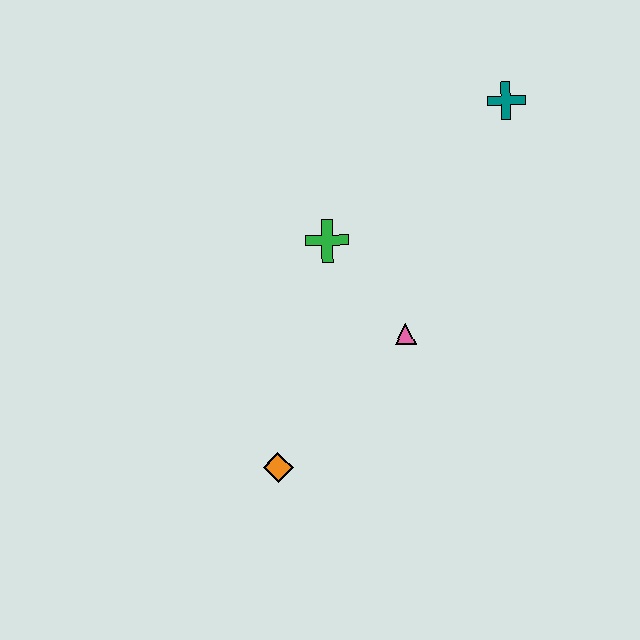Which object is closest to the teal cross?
The green cross is closest to the teal cross.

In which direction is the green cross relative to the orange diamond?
The green cross is above the orange diamond.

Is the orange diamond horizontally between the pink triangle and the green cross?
No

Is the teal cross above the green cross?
Yes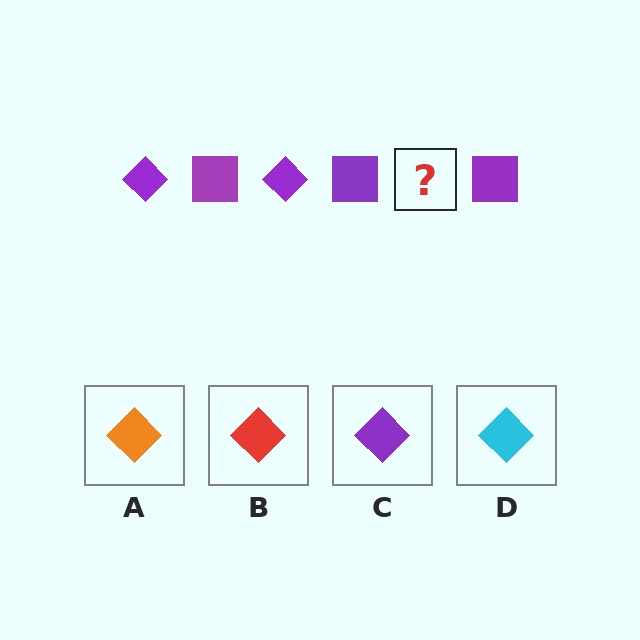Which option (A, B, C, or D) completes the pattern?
C.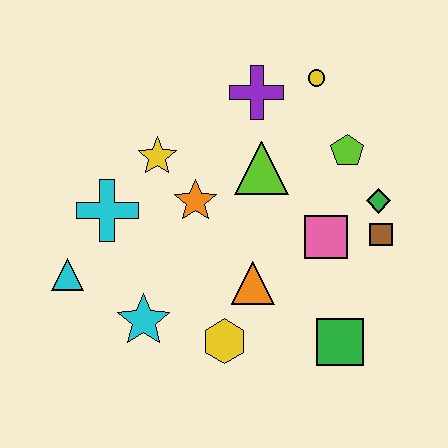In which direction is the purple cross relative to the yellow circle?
The purple cross is to the left of the yellow circle.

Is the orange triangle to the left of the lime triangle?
Yes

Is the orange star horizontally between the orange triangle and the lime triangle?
No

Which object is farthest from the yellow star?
The green square is farthest from the yellow star.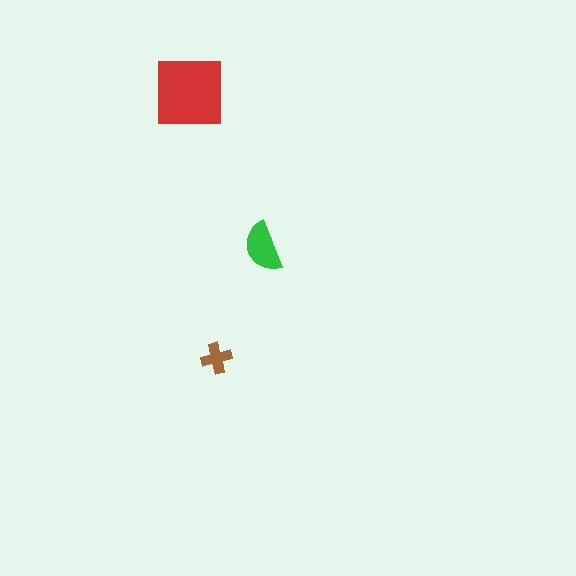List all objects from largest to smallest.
The red square, the green semicircle, the brown cross.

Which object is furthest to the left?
The red square is leftmost.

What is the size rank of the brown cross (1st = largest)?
3rd.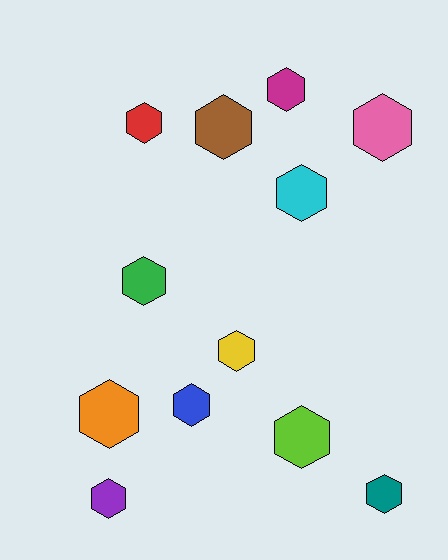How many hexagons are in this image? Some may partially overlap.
There are 12 hexagons.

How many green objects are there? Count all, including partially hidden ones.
There is 1 green object.